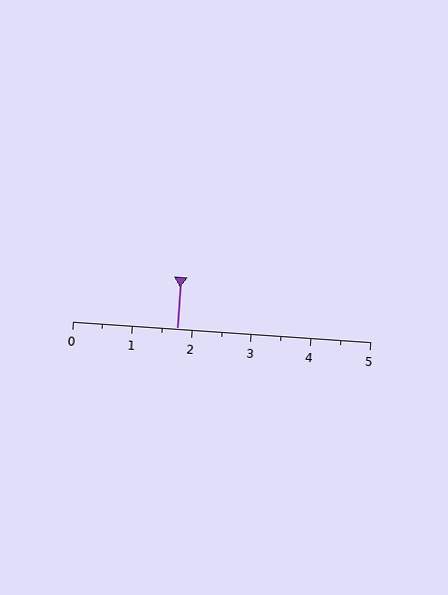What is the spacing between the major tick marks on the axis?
The major ticks are spaced 1 apart.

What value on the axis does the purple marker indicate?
The marker indicates approximately 1.8.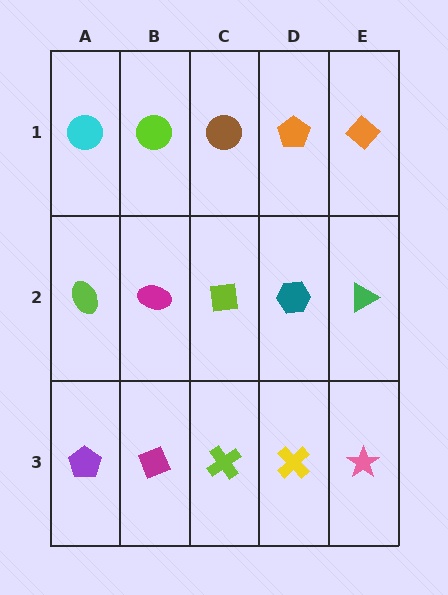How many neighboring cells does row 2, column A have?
3.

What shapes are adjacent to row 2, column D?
An orange pentagon (row 1, column D), a yellow cross (row 3, column D), a lime square (row 2, column C), a green triangle (row 2, column E).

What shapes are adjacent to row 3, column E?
A green triangle (row 2, column E), a yellow cross (row 3, column D).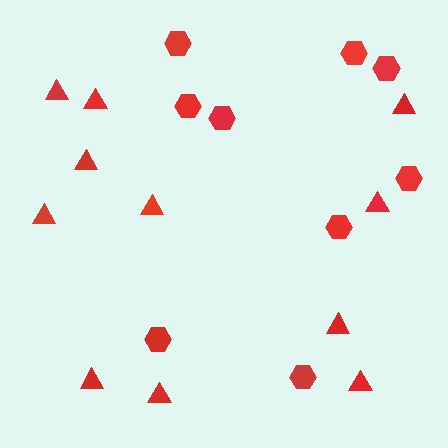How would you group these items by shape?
There are 2 groups: one group of triangles (11) and one group of hexagons (9).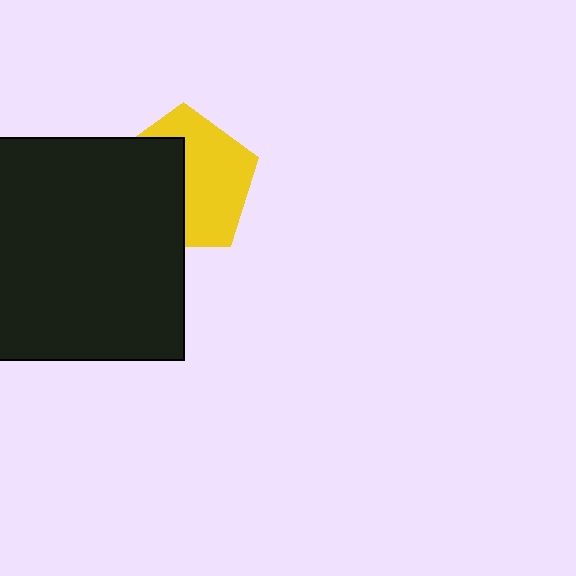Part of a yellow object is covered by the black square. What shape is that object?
It is a pentagon.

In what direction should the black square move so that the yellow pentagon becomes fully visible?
The black square should move left. That is the shortest direction to clear the overlap and leave the yellow pentagon fully visible.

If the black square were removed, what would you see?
You would see the complete yellow pentagon.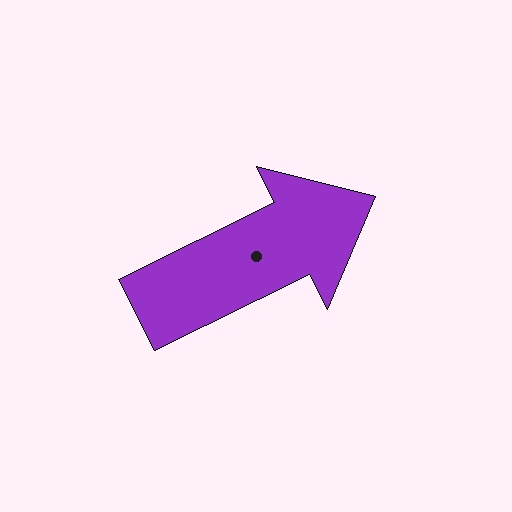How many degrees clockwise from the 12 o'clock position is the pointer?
Approximately 64 degrees.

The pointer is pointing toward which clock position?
Roughly 2 o'clock.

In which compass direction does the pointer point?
Northeast.